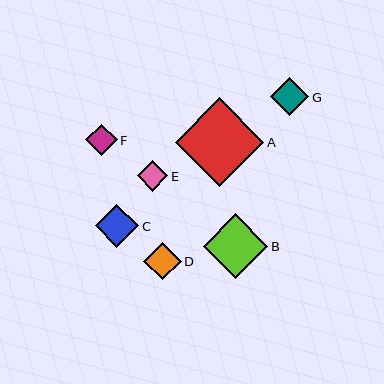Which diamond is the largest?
Diamond A is the largest with a size of approximately 89 pixels.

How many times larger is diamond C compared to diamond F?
Diamond C is approximately 1.4 times the size of diamond F.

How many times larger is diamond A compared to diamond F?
Diamond A is approximately 2.8 times the size of diamond F.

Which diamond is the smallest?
Diamond E is the smallest with a size of approximately 31 pixels.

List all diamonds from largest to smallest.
From largest to smallest: A, B, C, G, D, F, E.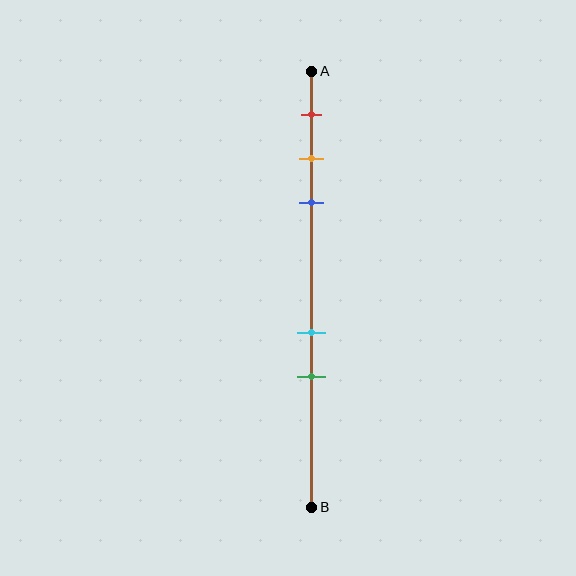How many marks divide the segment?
There are 5 marks dividing the segment.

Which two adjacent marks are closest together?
The orange and blue marks are the closest adjacent pair.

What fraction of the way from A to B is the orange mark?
The orange mark is approximately 20% (0.2) of the way from A to B.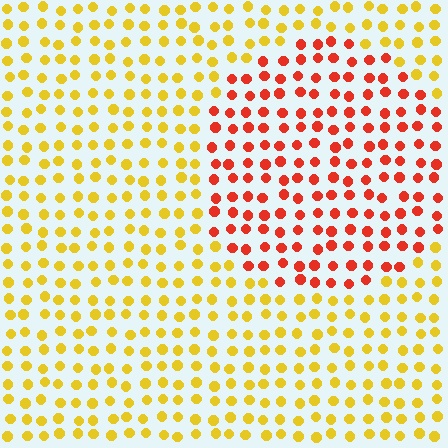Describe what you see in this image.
The image is filled with small yellow elements in a uniform arrangement. A circle-shaped region is visible where the elements are tinted to a slightly different hue, forming a subtle color boundary.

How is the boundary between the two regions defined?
The boundary is defined purely by a slight shift in hue (about 47 degrees). Spacing, size, and orientation are identical on both sides.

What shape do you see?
I see a circle.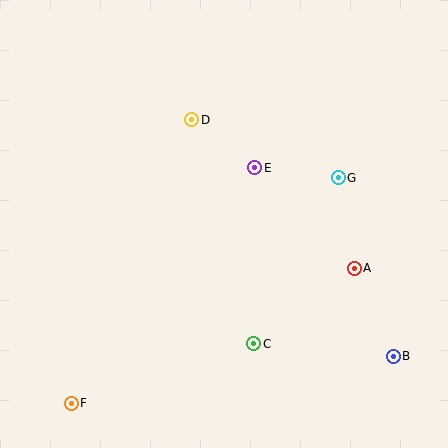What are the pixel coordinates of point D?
Point D is at (192, 120).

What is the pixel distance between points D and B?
The distance between D and B is 310 pixels.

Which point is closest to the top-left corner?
Point D is closest to the top-left corner.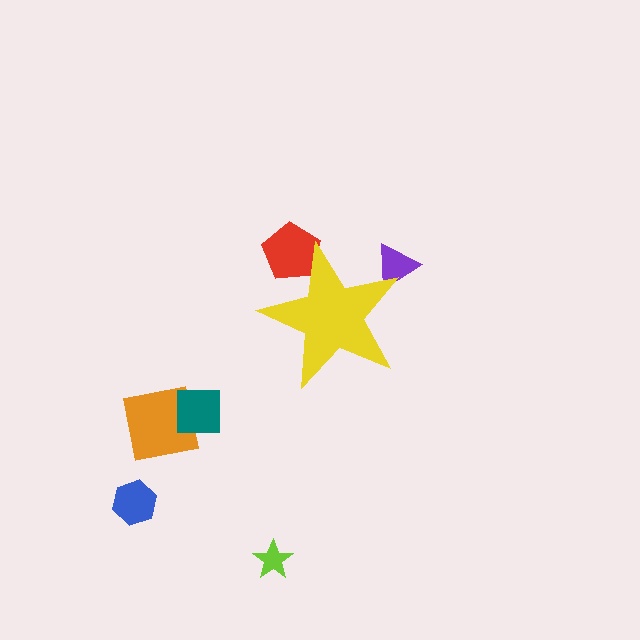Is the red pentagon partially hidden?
Yes, the red pentagon is partially hidden behind the yellow star.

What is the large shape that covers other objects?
A yellow star.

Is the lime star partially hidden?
No, the lime star is fully visible.